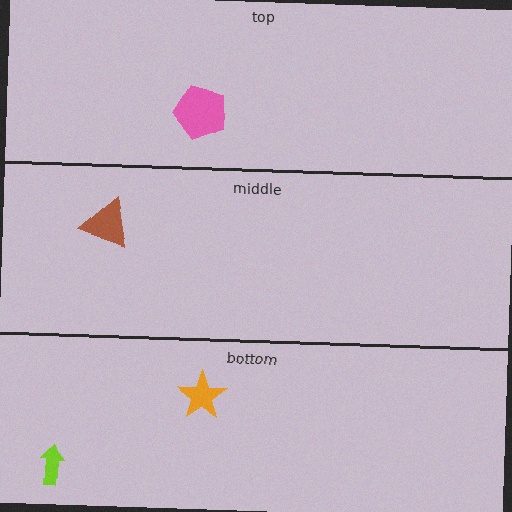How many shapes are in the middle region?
1.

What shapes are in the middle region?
The brown triangle.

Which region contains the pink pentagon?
The top region.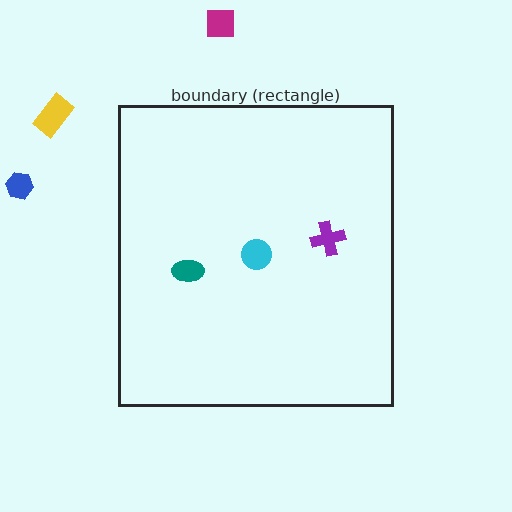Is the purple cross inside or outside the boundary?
Inside.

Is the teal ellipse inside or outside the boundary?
Inside.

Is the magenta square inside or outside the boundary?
Outside.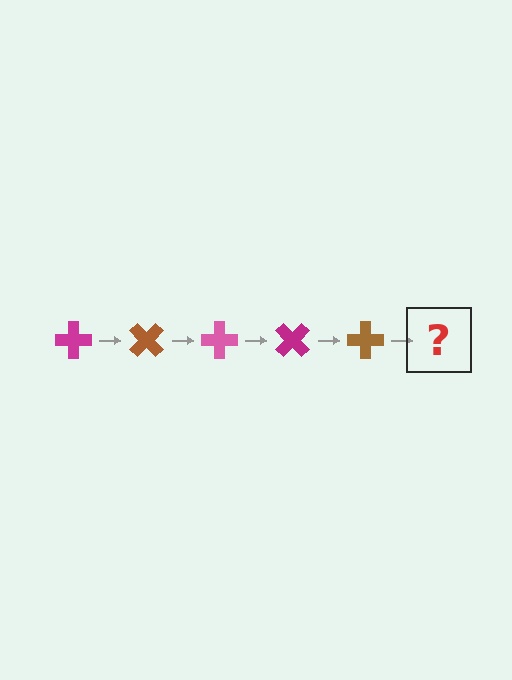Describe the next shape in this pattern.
It should be a pink cross, rotated 225 degrees from the start.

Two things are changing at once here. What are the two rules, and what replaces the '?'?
The two rules are that it rotates 45 degrees each step and the color cycles through magenta, brown, and pink. The '?' should be a pink cross, rotated 225 degrees from the start.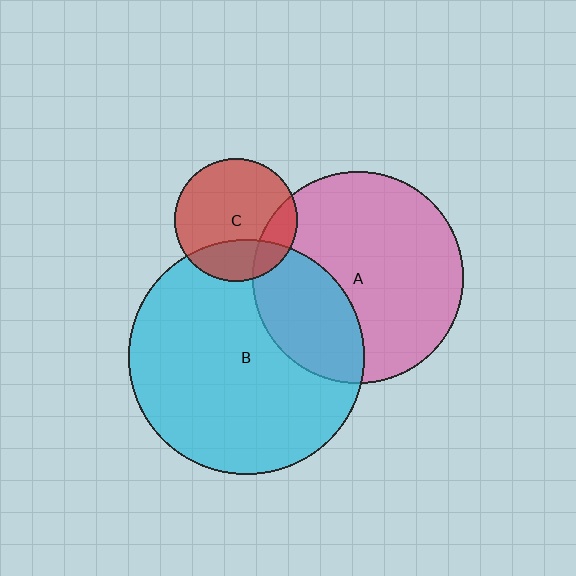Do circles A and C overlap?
Yes.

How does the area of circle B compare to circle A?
Approximately 1.2 times.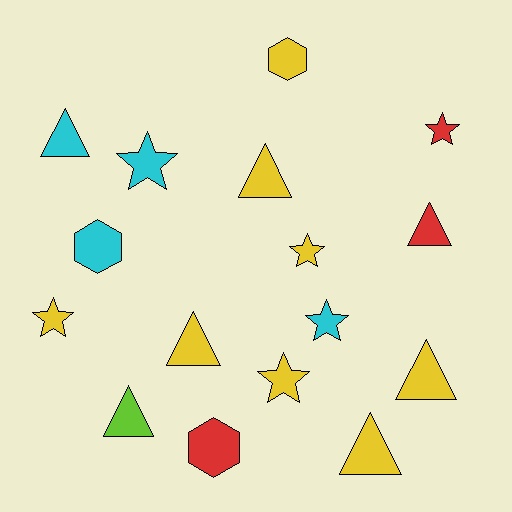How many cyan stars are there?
There are 2 cyan stars.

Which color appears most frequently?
Yellow, with 8 objects.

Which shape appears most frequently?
Triangle, with 7 objects.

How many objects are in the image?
There are 16 objects.